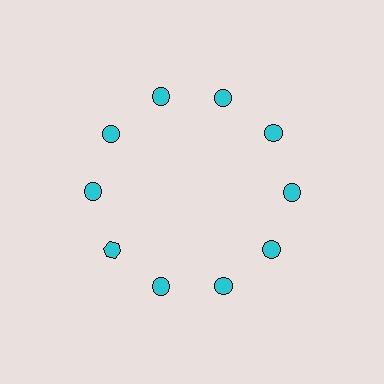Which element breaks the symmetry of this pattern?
The cyan hexagon at roughly the 8 o'clock position breaks the symmetry. All other shapes are cyan circles.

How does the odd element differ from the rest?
It has a different shape: hexagon instead of circle.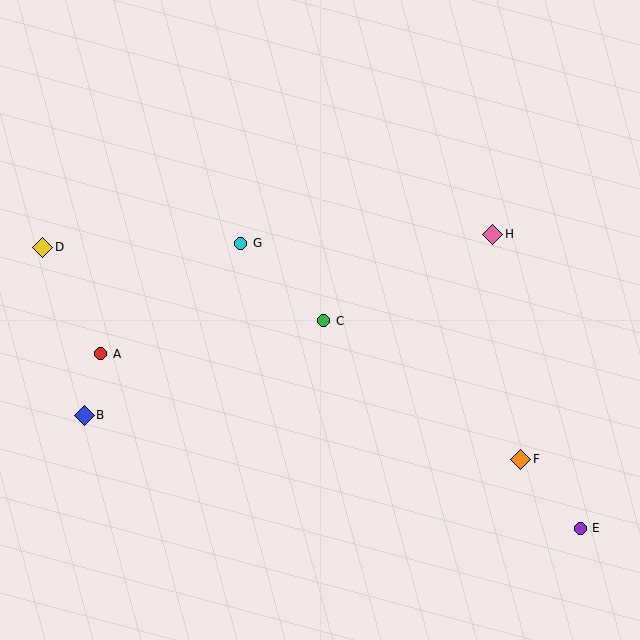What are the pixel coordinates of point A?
Point A is at (101, 354).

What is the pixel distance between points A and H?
The distance between A and H is 410 pixels.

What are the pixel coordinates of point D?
Point D is at (43, 247).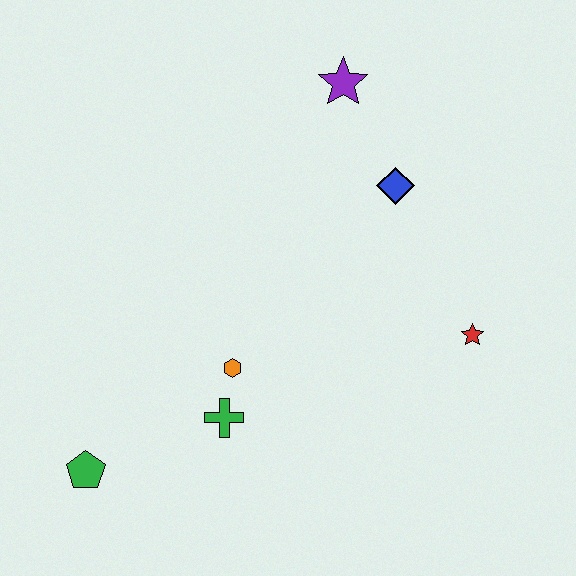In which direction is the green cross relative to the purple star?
The green cross is below the purple star.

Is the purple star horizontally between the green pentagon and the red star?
Yes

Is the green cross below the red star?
Yes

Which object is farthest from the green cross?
The purple star is farthest from the green cross.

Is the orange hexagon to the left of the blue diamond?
Yes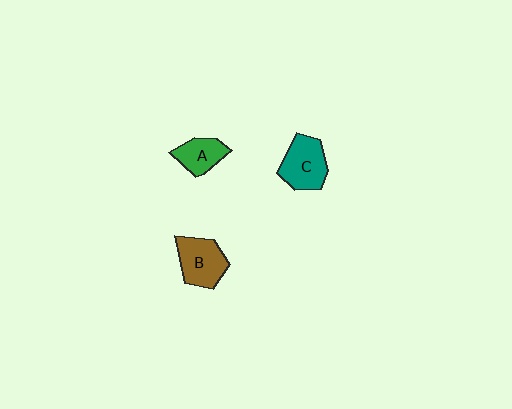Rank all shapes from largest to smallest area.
From largest to smallest: C (teal), B (brown), A (green).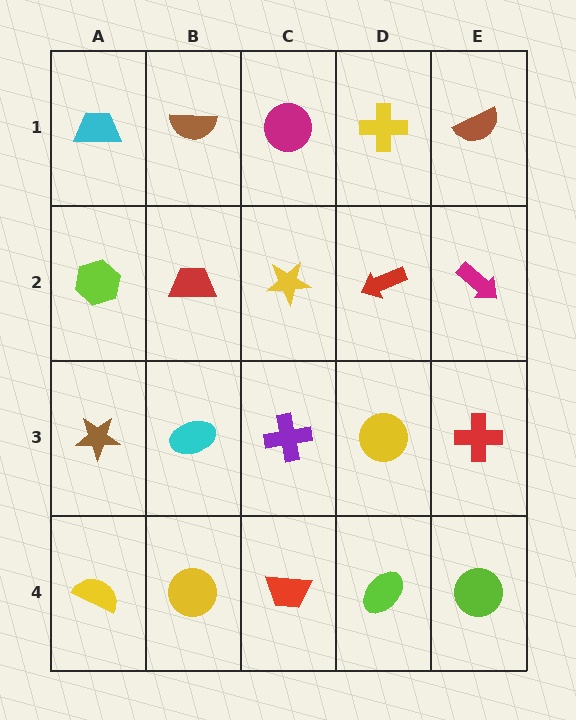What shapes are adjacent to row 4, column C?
A purple cross (row 3, column C), a yellow circle (row 4, column B), a lime ellipse (row 4, column D).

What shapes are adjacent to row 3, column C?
A yellow star (row 2, column C), a red trapezoid (row 4, column C), a cyan ellipse (row 3, column B), a yellow circle (row 3, column D).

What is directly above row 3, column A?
A lime hexagon.